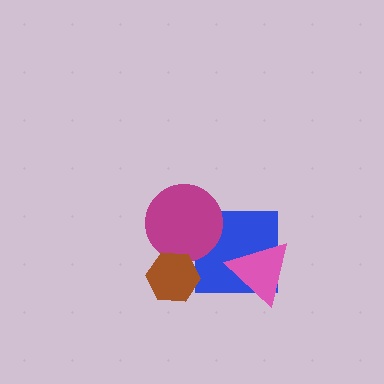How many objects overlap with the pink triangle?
1 object overlaps with the pink triangle.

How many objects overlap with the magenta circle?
2 objects overlap with the magenta circle.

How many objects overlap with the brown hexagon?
1 object overlaps with the brown hexagon.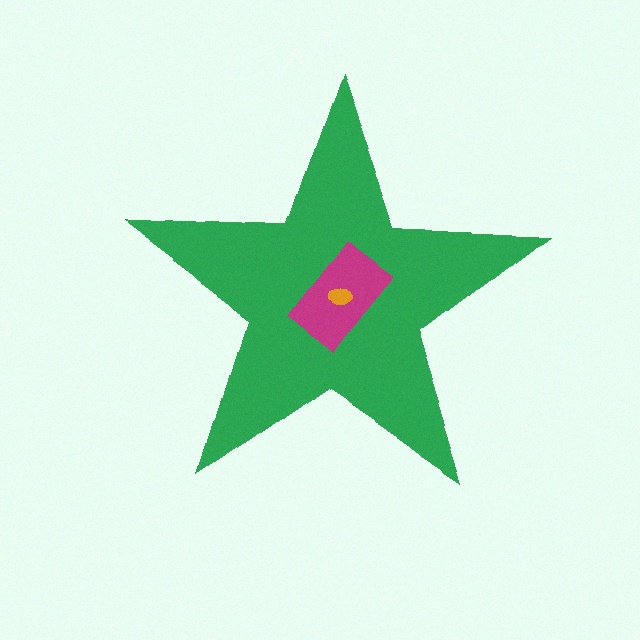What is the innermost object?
The orange ellipse.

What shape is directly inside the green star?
The magenta rectangle.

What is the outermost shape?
The green star.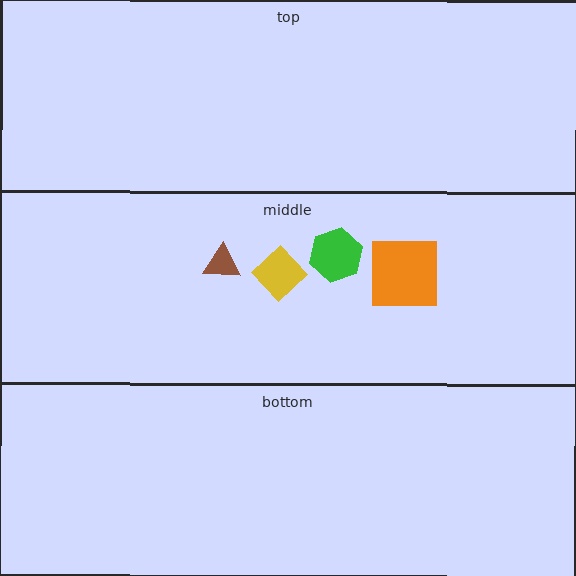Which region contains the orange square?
The middle region.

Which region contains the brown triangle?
The middle region.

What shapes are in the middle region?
The orange square, the yellow diamond, the green hexagon, the brown triangle.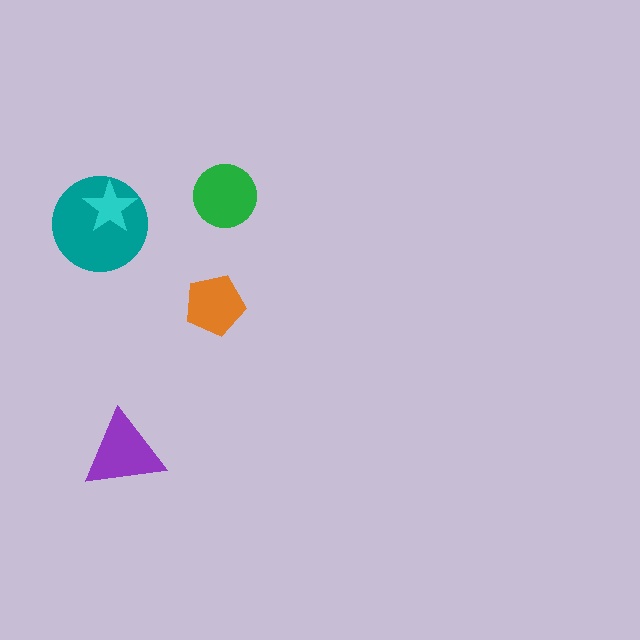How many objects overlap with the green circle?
0 objects overlap with the green circle.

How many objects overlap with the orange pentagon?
0 objects overlap with the orange pentagon.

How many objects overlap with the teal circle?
1 object overlaps with the teal circle.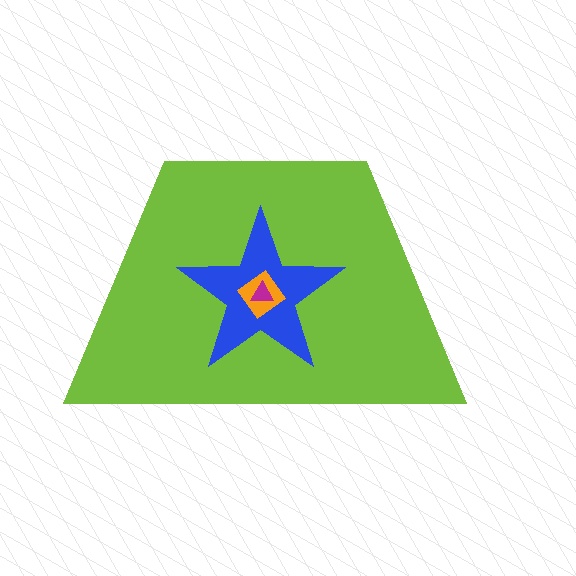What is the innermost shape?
The magenta triangle.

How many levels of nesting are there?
4.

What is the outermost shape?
The lime trapezoid.